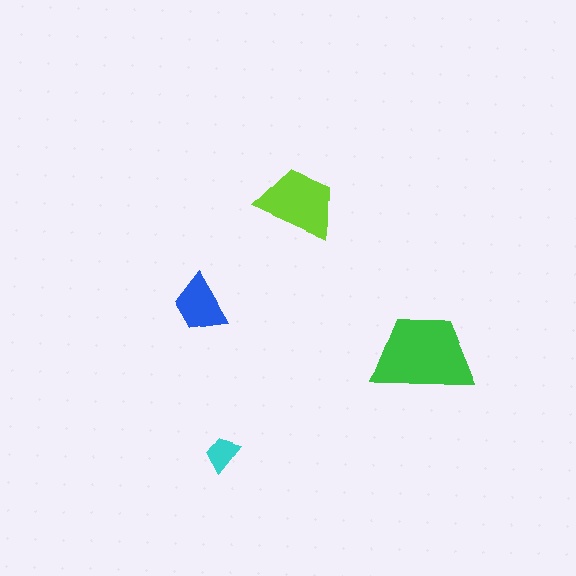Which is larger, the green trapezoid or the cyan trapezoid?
The green one.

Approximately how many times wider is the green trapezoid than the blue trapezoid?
About 2 times wider.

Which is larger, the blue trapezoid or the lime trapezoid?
The lime one.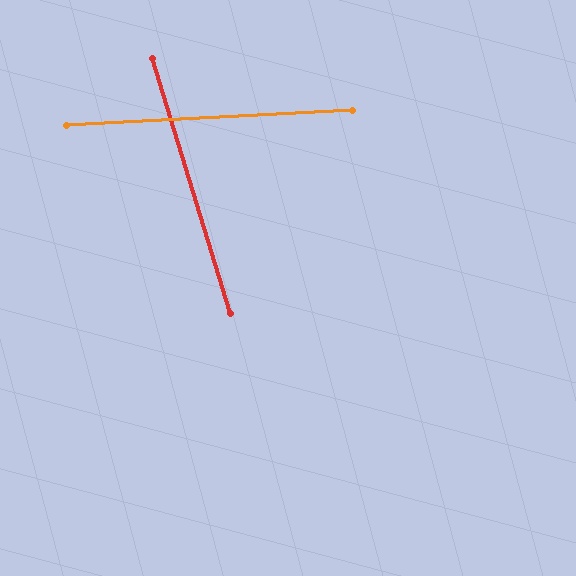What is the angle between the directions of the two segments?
Approximately 76 degrees.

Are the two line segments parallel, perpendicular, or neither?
Neither parallel nor perpendicular — they differ by about 76°.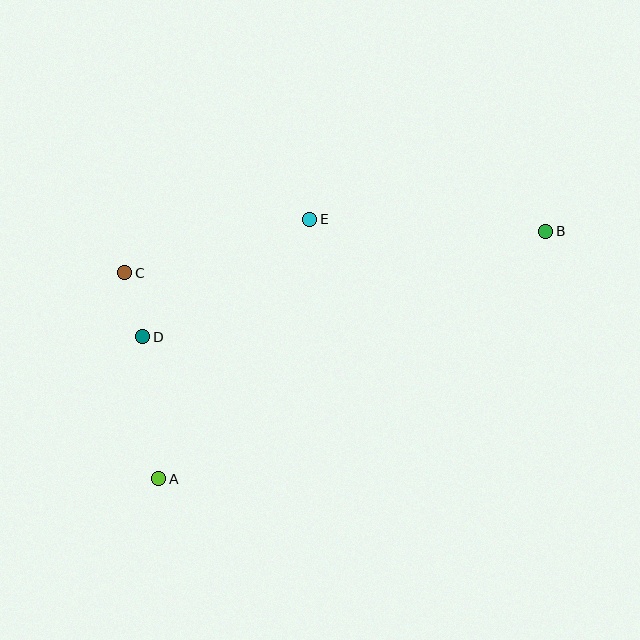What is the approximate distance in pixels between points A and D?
The distance between A and D is approximately 143 pixels.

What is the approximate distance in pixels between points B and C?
The distance between B and C is approximately 423 pixels.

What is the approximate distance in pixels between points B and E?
The distance between B and E is approximately 236 pixels.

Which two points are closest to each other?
Points C and D are closest to each other.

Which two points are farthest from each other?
Points A and B are farthest from each other.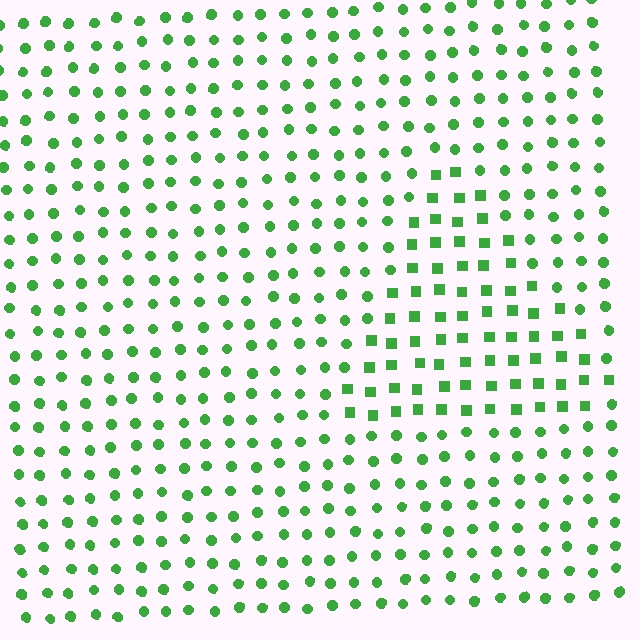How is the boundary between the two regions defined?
The boundary is defined by a change in element shape: squares inside vs. circles outside. All elements share the same color and spacing.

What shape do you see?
I see a triangle.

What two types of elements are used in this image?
The image uses squares inside the triangle region and circles outside it.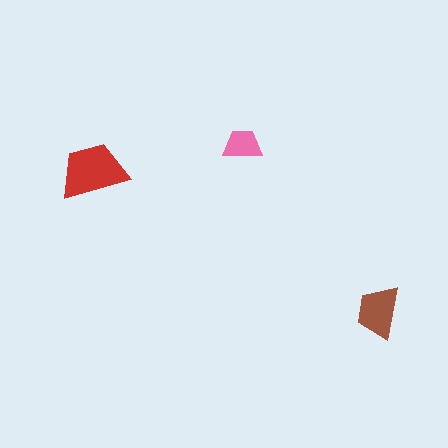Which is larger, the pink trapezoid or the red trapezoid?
The red one.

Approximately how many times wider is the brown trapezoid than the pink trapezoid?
About 1.5 times wider.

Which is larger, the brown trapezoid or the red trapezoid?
The red one.